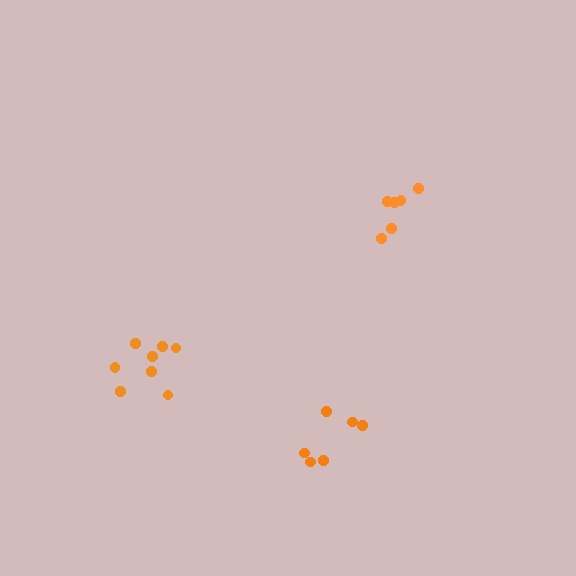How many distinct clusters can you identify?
There are 3 distinct clusters.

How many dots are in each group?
Group 1: 8 dots, Group 2: 6 dots, Group 3: 6 dots (20 total).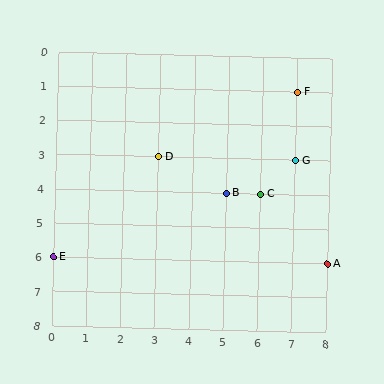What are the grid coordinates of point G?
Point G is at grid coordinates (7, 3).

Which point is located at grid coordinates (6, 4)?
Point C is at (6, 4).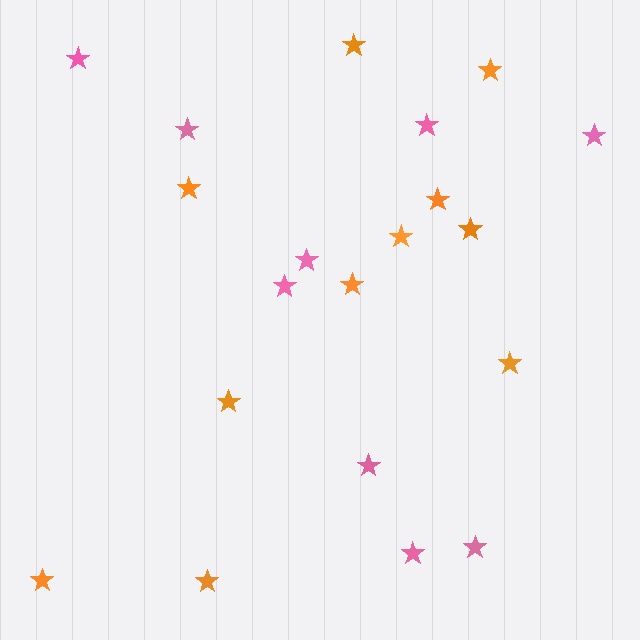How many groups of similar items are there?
There are 2 groups: one group of orange stars (11) and one group of pink stars (9).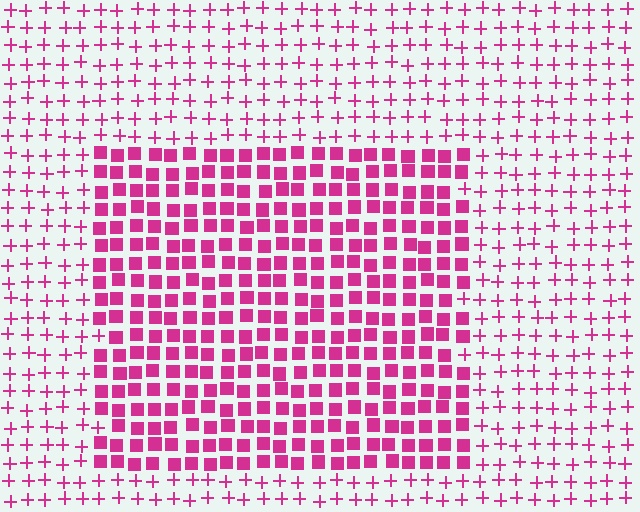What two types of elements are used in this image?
The image uses squares inside the rectangle region and plus signs outside it.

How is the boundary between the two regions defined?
The boundary is defined by a change in element shape: squares inside vs. plus signs outside. All elements share the same color and spacing.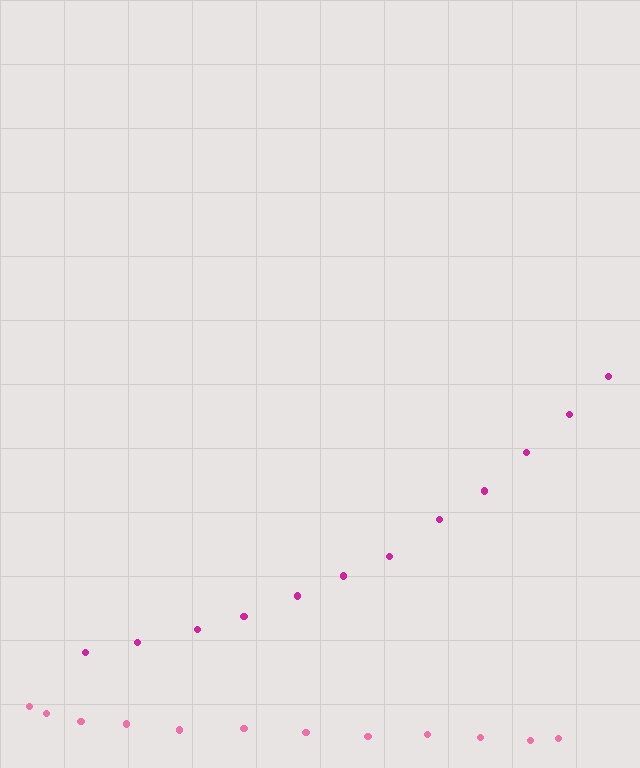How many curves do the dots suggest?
There are 2 distinct paths.